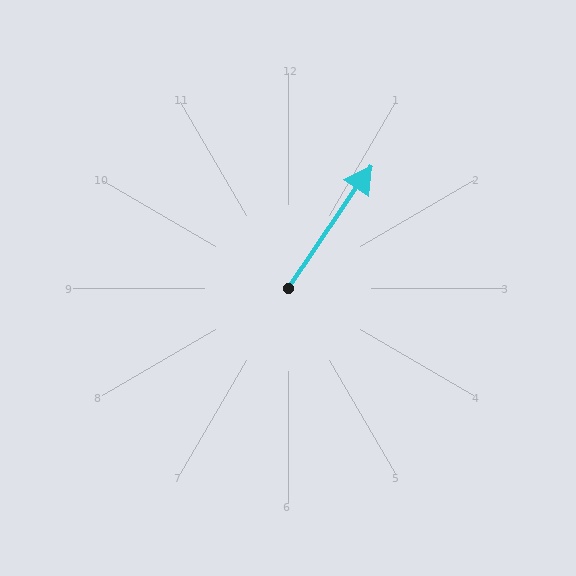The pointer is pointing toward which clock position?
Roughly 1 o'clock.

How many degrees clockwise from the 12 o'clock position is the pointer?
Approximately 34 degrees.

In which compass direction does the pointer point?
Northeast.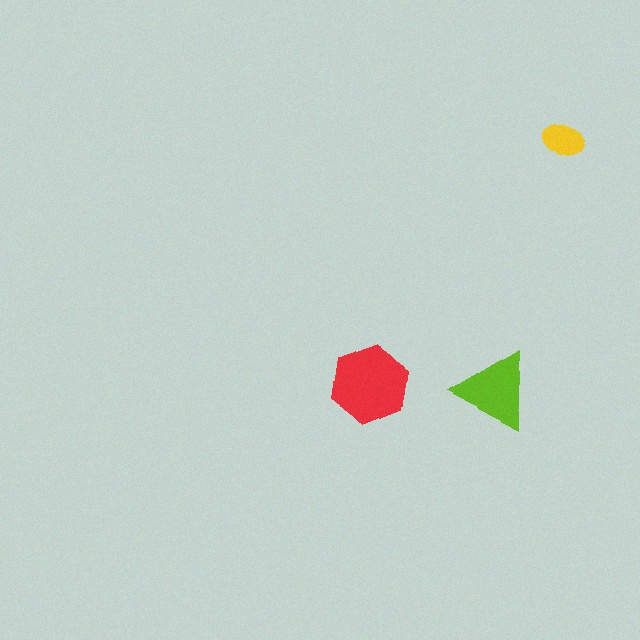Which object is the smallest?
The yellow ellipse.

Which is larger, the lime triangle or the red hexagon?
The red hexagon.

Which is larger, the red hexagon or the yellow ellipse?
The red hexagon.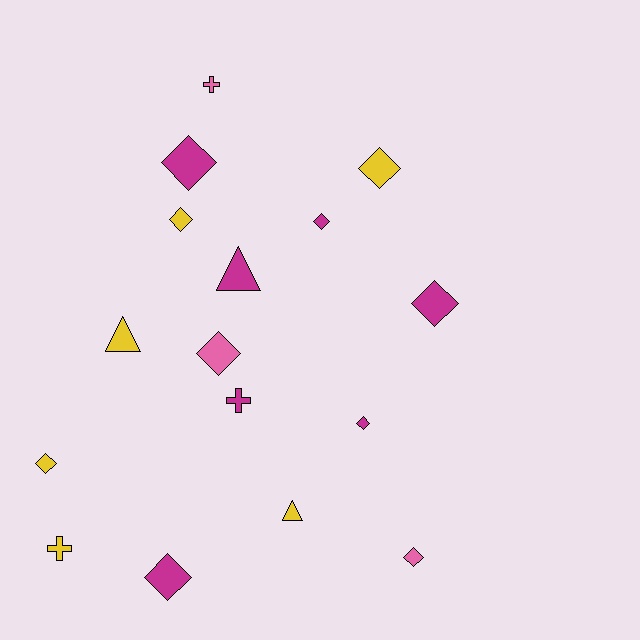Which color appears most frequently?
Magenta, with 7 objects.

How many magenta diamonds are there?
There are 5 magenta diamonds.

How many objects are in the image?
There are 16 objects.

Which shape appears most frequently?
Diamond, with 10 objects.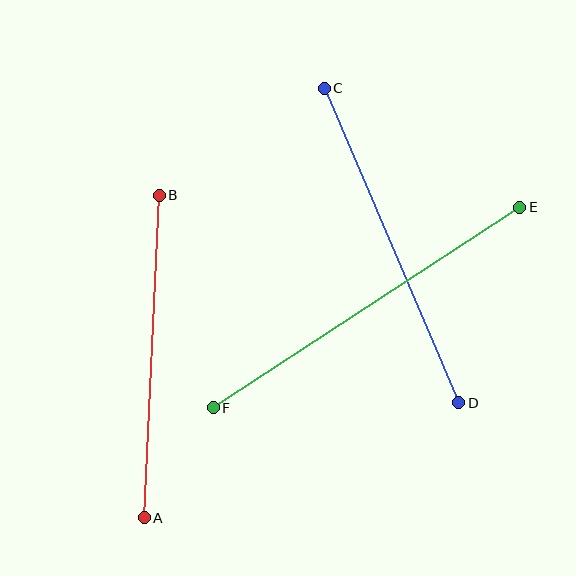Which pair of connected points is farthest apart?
Points E and F are farthest apart.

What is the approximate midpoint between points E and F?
The midpoint is at approximately (367, 307) pixels.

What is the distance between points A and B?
The distance is approximately 323 pixels.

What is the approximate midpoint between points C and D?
The midpoint is at approximately (391, 246) pixels.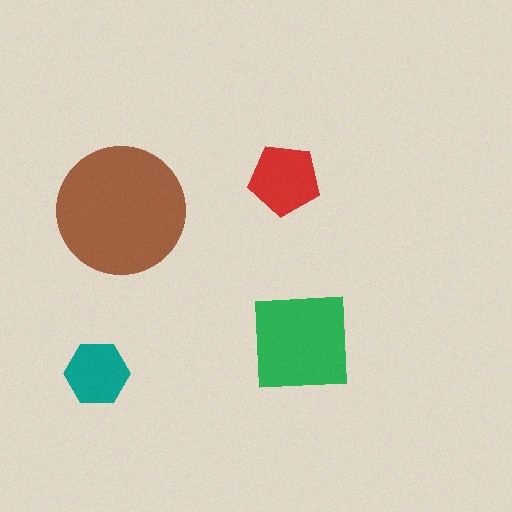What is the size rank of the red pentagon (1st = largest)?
3rd.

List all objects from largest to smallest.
The brown circle, the green square, the red pentagon, the teal hexagon.